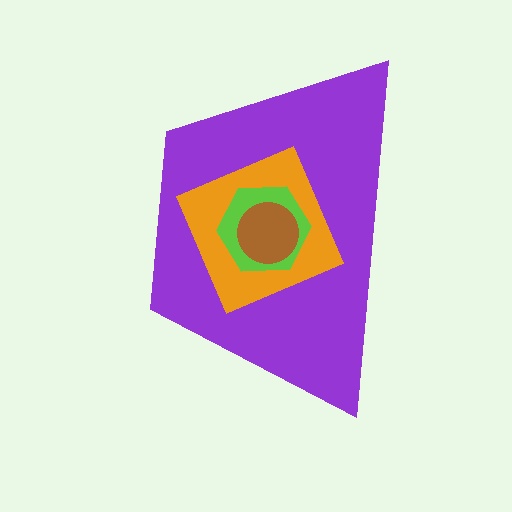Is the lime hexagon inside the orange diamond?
Yes.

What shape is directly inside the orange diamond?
The lime hexagon.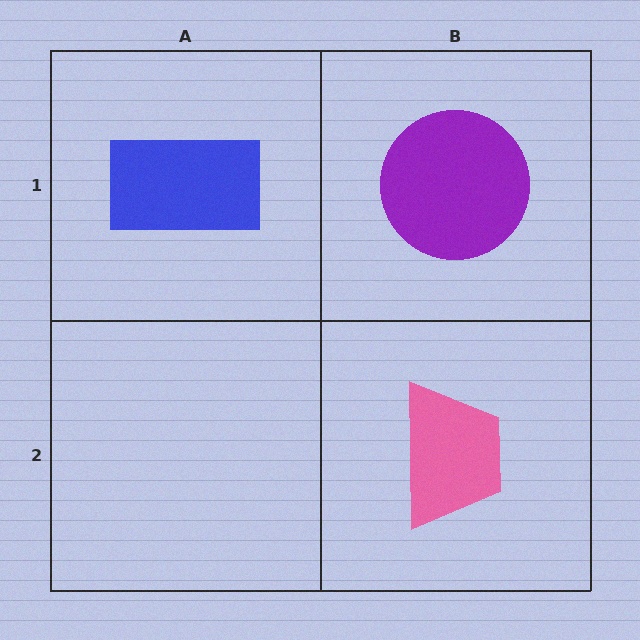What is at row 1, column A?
A blue rectangle.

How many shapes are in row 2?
1 shape.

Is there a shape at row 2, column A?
No, that cell is empty.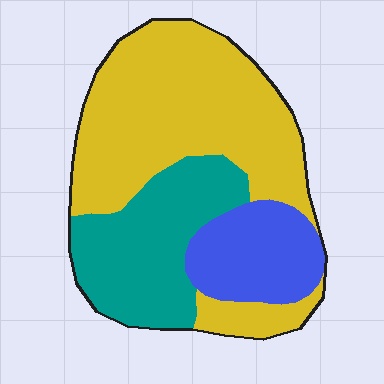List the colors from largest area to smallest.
From largest to smallest: yellow, teal, blue.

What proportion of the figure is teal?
Teal covers around 30% of the figure.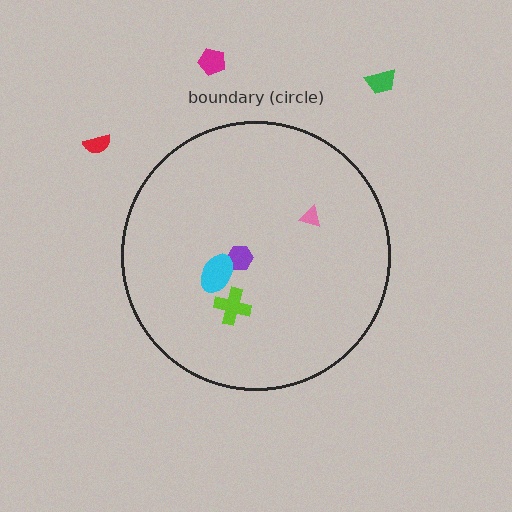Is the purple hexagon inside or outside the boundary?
Inside.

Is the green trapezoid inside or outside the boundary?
Outside.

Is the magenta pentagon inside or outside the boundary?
Outside.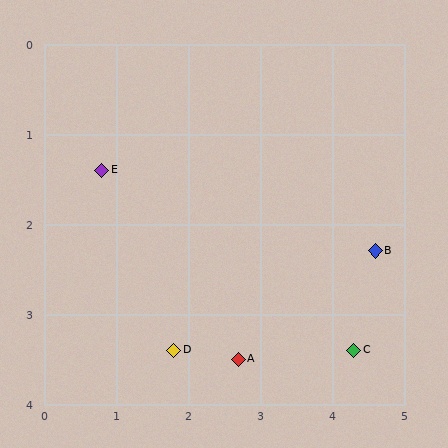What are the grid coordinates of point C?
Point C is at approximately (4.3, 3.4).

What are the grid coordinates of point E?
Point E is at approximately (0.8, 1.4).